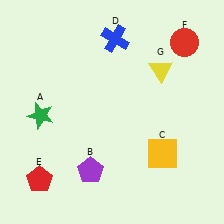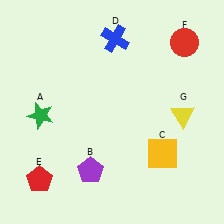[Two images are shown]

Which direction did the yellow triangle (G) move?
The yellow triangle (G) moved down.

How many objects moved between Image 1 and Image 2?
1 object moved between the two images.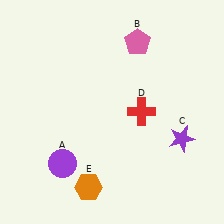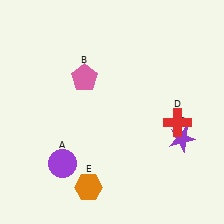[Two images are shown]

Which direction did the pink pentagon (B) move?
The pink pentagon (B) moved left.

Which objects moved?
The objects that moved are: the pink pentagon (B), the red cross (D).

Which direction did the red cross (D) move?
The red cross (D) moved right.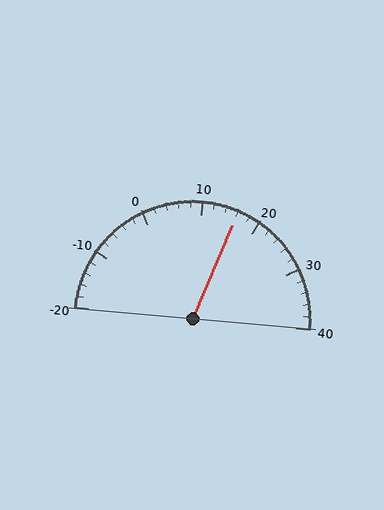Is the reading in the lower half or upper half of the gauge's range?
The reading is in the upper half of the range (-20 to 40).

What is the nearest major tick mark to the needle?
The nearest major tick mark is 20.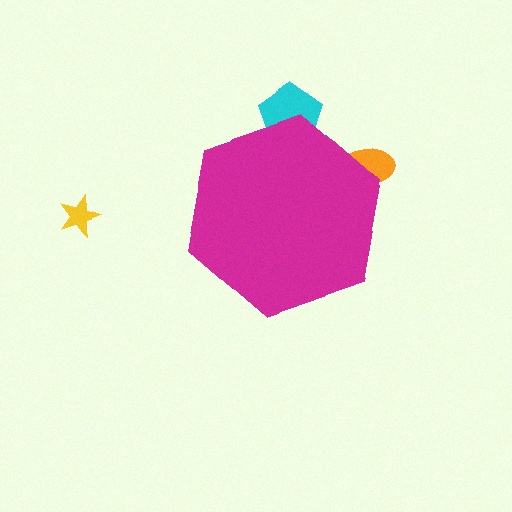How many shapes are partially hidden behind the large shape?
2 shapes are partially hidden.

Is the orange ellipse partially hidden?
Yes, the orange ellipse is partially hidden behind the magenta hexagon.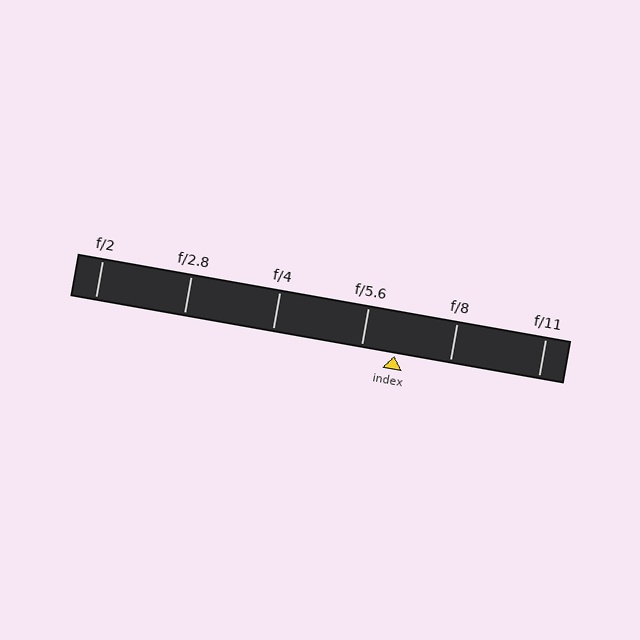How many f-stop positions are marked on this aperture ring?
There are 6 f-stop positions marked.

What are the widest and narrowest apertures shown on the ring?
The widest aperture shown is f/2 and the narrowest is f/11.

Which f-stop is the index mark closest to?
The index mark is closest to f/5.6.